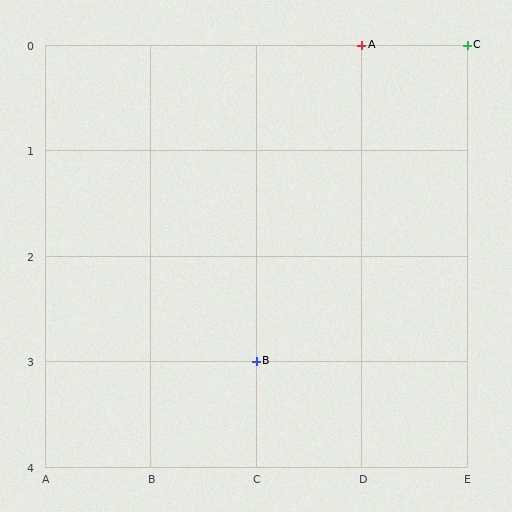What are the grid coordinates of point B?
Point B is at grid coordinates (C, 3).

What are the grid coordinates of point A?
Point A is at grid coordinates (D, 0).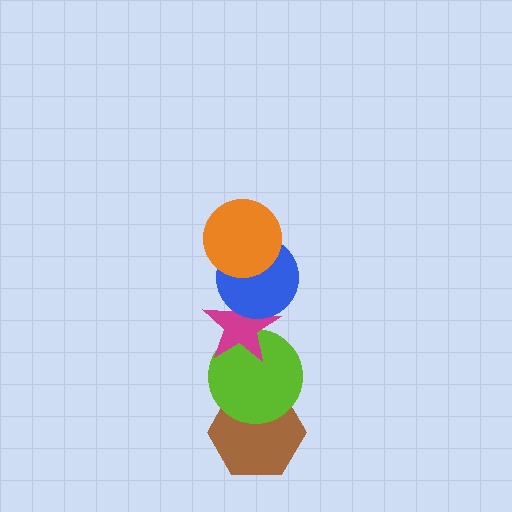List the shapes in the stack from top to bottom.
From top to bottom: the orange circle, the blue circle, the magenta star, the lime circle, the brown hexagon.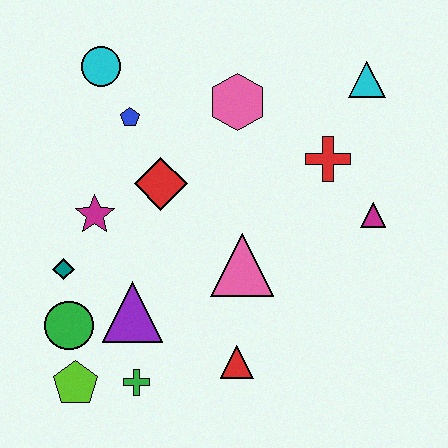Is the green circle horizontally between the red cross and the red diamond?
No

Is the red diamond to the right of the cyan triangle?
No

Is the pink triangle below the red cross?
Yes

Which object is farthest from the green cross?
The cyan triangle is farthest from the green cross.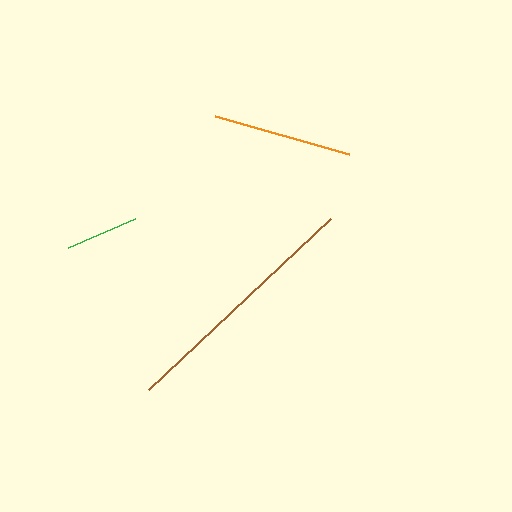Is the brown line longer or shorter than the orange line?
The brown line is longer than the orange line.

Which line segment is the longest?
The brown line is the longest at approximately 250 pixels.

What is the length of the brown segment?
The brown segment is approximately 250 pixels long.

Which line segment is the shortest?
The green line is the shortest at approximately 73 pixels.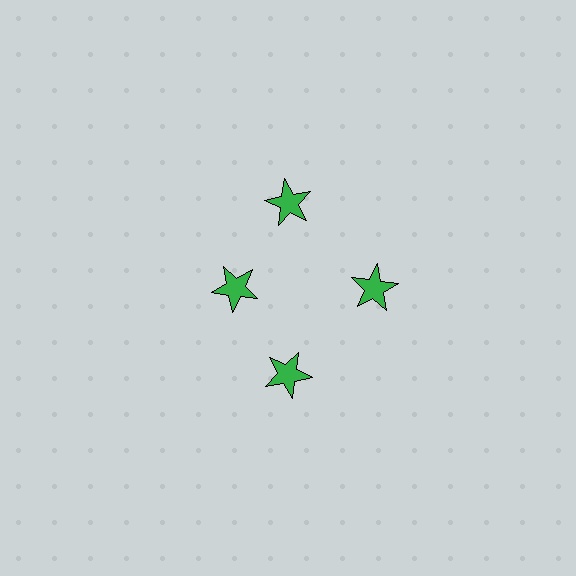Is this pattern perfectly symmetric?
No. The 4 green stars are arranged in a ring, but one element near the 9 o'clock position is pulled inward toward the center, breaking the 4-fold rotational symmetry.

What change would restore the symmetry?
The symmetry would be restored by moving it outward, back onto the ring so that all 4 stars sit at equal angles and equal distance from the center.